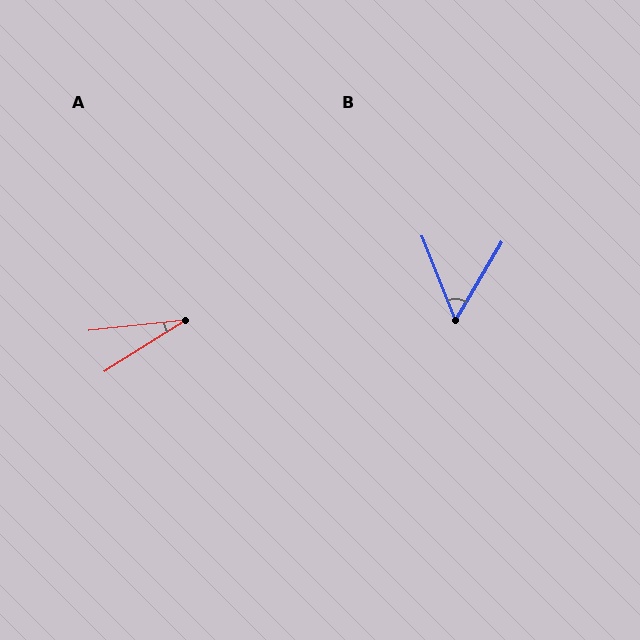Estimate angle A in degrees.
Approximately 26 degrees.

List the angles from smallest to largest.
A (26°), B (52°).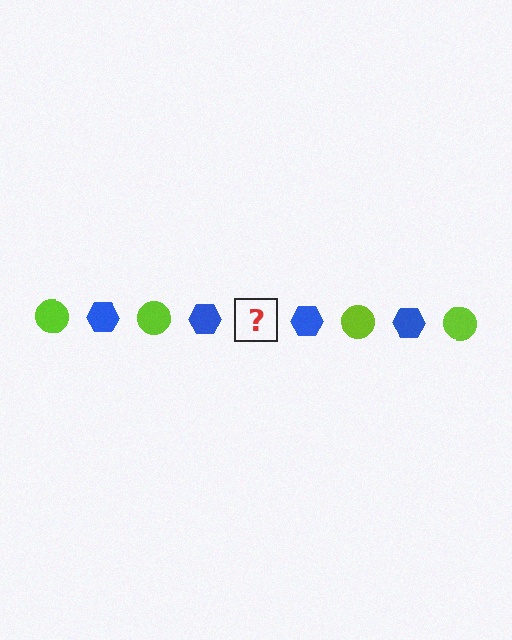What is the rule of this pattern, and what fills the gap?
The rule is that the pattern alternates between lime circle and blue hexagon. The gap should be filled with a lime circle.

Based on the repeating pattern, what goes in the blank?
The blank should be a lime circle.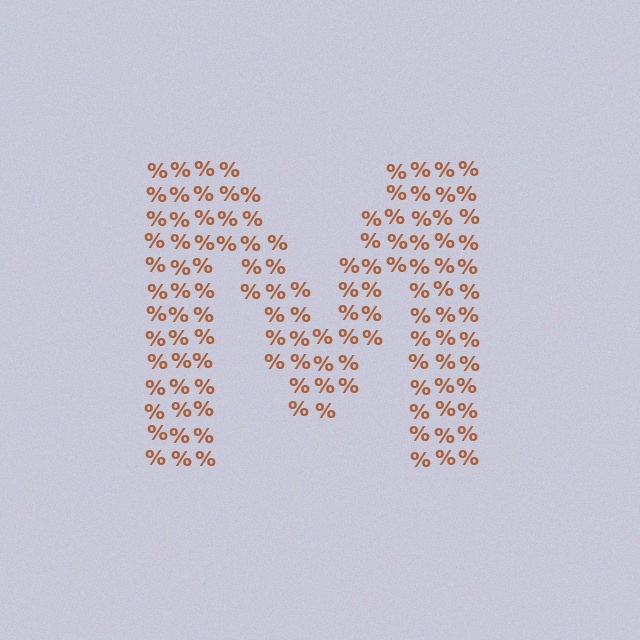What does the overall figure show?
The overall figure shows the letter M.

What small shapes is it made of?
It is made of small percent signs.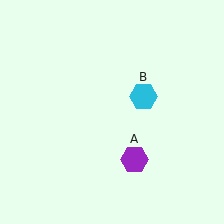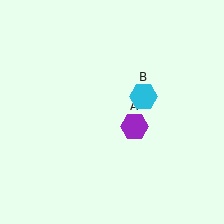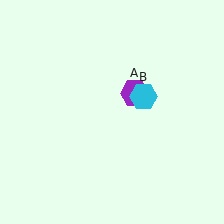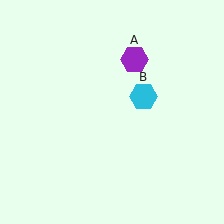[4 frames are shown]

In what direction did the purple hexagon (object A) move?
The purple hexagon (object A) moved up.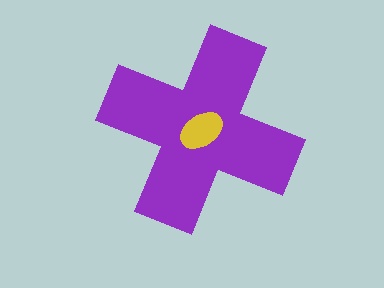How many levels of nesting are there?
2.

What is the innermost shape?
The yellow ellipse.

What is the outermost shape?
The purple cross.